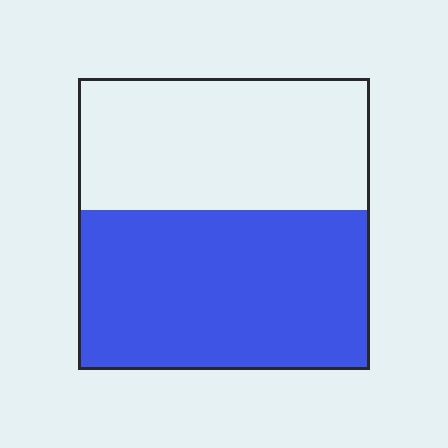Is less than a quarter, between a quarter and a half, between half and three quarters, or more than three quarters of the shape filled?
Between half and three quarters.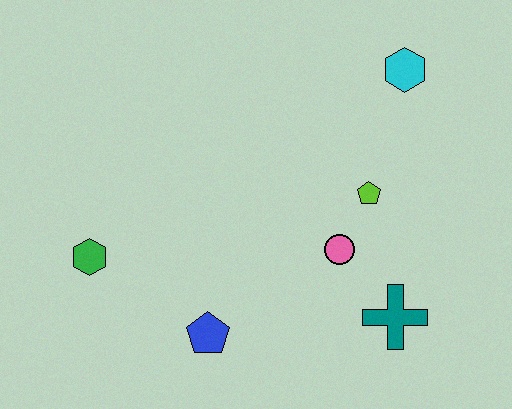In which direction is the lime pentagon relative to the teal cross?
The lime pentagon is above the teal cross.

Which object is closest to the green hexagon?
The blue pentagon is closest to the green hexagon.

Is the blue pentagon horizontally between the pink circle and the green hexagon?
Yes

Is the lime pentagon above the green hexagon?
Yes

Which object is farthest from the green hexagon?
The cyan hexagon is farthest from the green hexagon.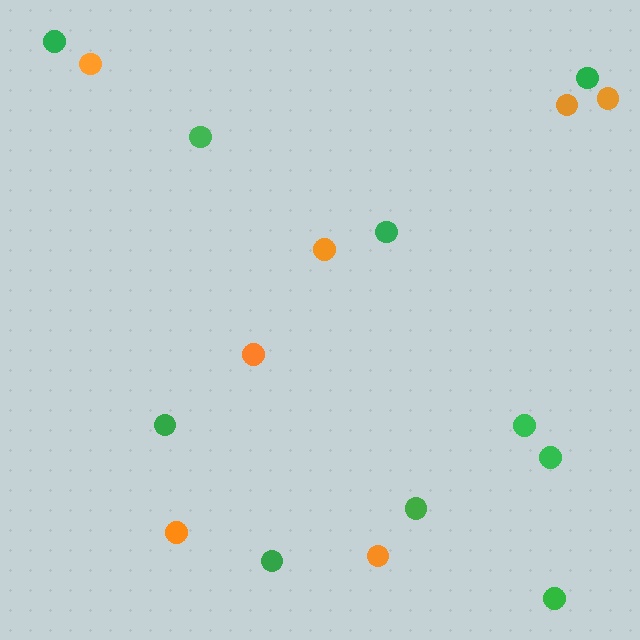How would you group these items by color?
There are 2 groups: one group of orange circles (7) and one group of green circles (10).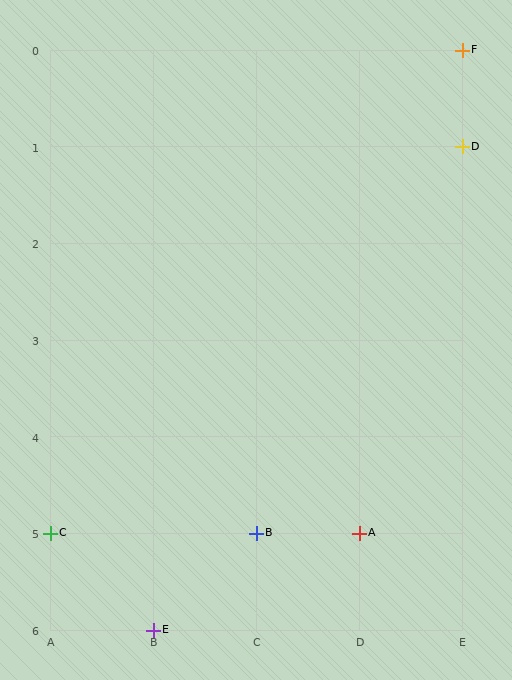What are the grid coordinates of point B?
Point B is at grid coordinates (C, 5).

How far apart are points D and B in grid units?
Points D and B are 2 columns and 4 rows apart (about 4.5 grid units diagonally).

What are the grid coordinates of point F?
Point F is at grid coordinates (E, 0).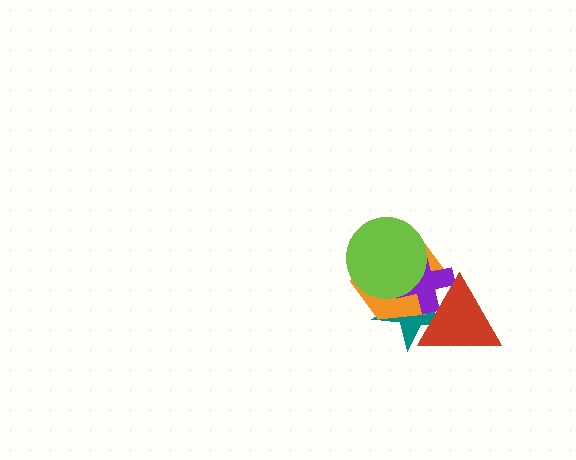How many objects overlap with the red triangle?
3 objects overlap with the red triangle.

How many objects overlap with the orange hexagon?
4 objects overlap with the orange hexagon.